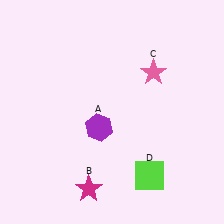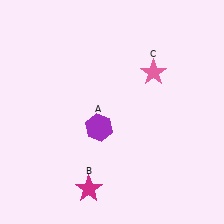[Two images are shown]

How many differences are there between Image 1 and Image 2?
There is 1 difference between the two images.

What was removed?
The lime square (D) was removed in Image 2.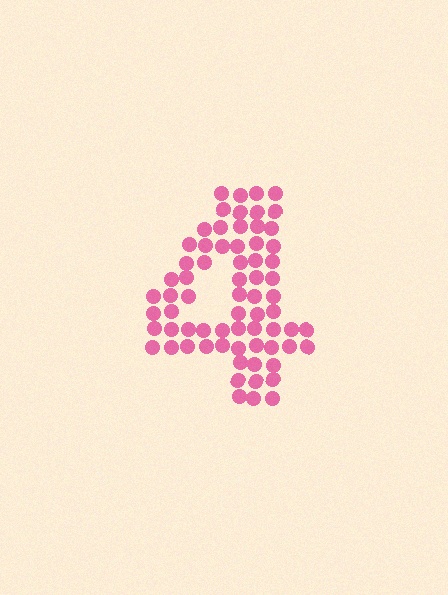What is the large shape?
The large shape is the digit 4.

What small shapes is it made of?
It is made of small circles.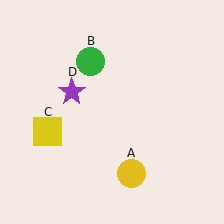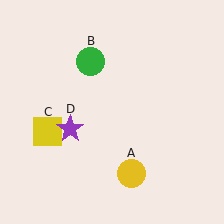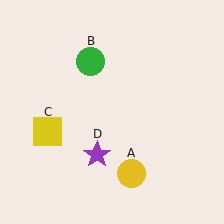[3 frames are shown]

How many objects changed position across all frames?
1 object changed position: purple star (object D).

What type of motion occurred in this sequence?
The purple star (object D) rotated counterclockwise around the center of the scene.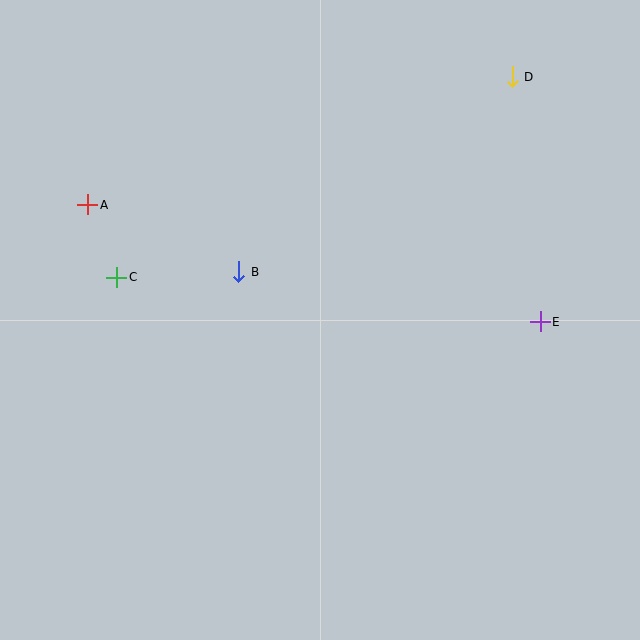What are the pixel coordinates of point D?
Point D is at (512, 77).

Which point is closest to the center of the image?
Point B at (239, 272) is closest to the center.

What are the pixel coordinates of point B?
Point B is at (239, 272).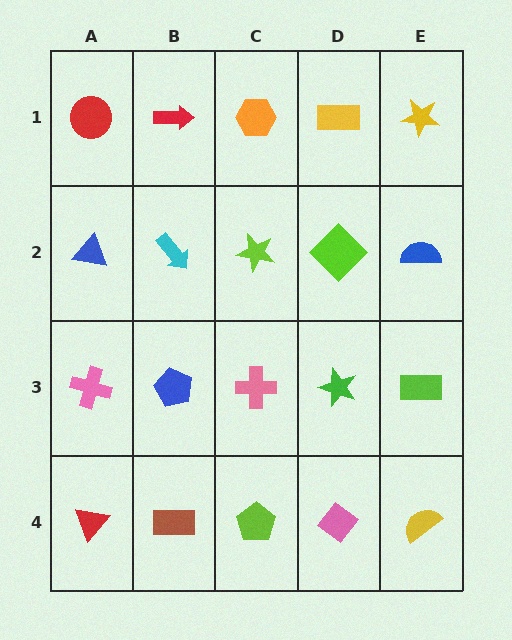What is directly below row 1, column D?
A lime diamond.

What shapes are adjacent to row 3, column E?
A blue semicircle (row 2, column E), a yellow semicircle (row 4, column E), a green star (row 3, column D).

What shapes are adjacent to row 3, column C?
A lime star (row 2, column C), a lime pentagon (row 4, column C), a blue pentagon (row 3, column B), a green star (row 3, column D).